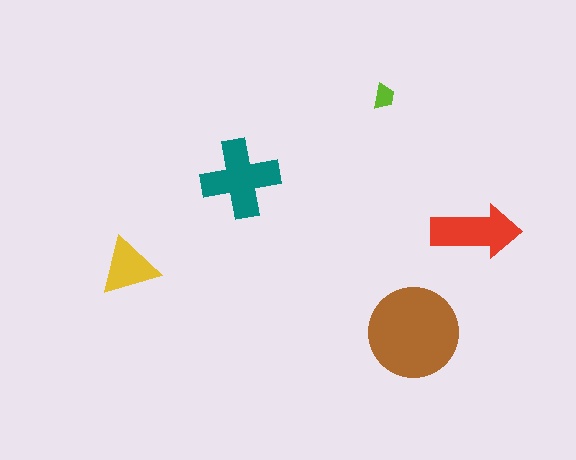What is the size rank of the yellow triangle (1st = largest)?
4th.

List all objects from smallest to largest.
The lime trapezoid, the yellow triangle, the red arrow, the teal cross, the brown circle.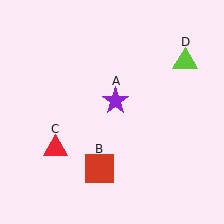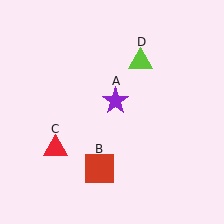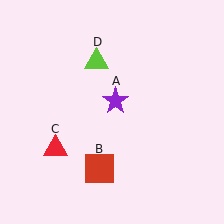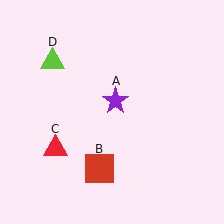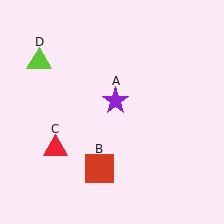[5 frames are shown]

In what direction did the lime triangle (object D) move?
The lime triangle (object D) moved left.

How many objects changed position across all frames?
1 object changed position: lime triangle (object D).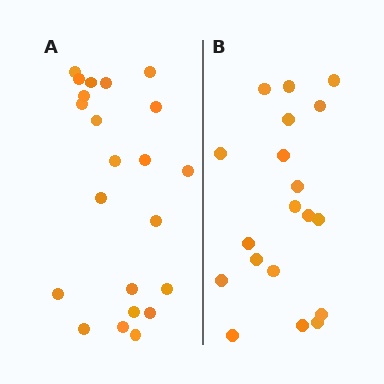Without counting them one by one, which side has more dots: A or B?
Region A (the left region) has more dots.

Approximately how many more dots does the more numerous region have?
Region A has just a few more — roughly 2 or 3 more dots than region B.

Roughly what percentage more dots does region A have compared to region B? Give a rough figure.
About 15% more.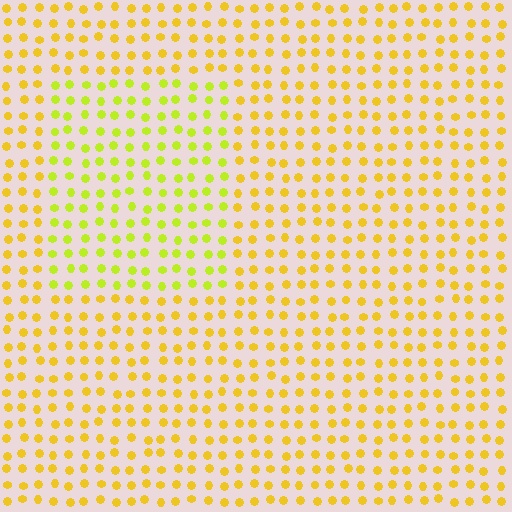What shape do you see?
I see a rectangle.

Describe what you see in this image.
The image is filled with small yellow elements in a uniform arrangement. A rectangle-shaped region is visible where the elements are tinted to a slightly different hue, forming a subtle color boundary.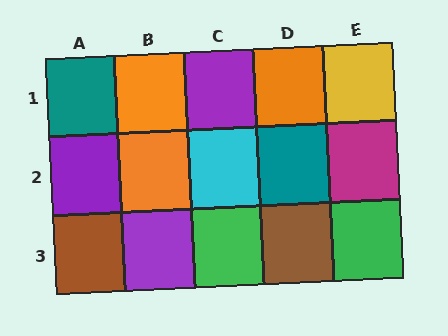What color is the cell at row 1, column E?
Yellow.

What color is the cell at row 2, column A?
Purple.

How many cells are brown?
2 cells are brown.